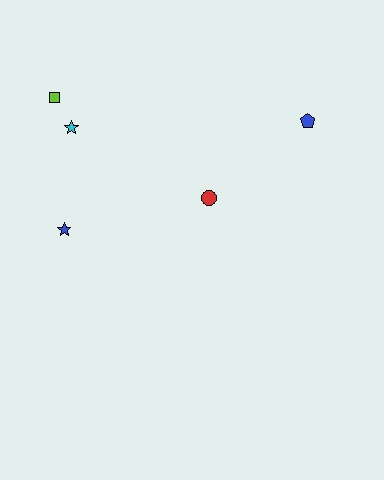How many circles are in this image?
There is 1 circle.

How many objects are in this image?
There are 5 objects.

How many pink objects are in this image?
There are no pink objects.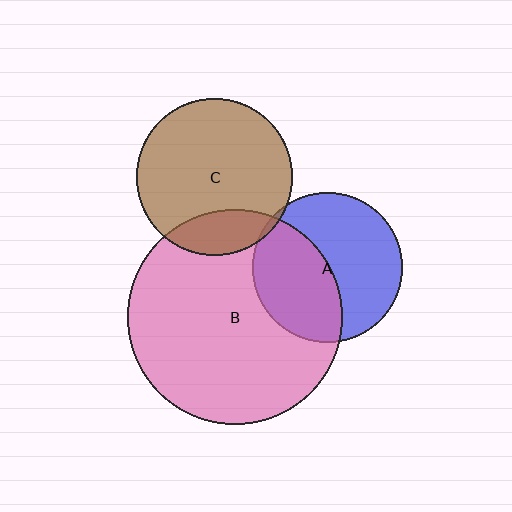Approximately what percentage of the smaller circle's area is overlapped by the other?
Approximately 5%.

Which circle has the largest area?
Circle B (pink).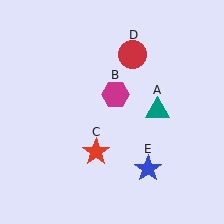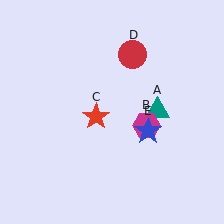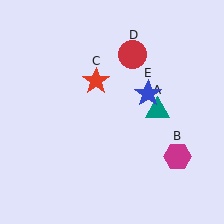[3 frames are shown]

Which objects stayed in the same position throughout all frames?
Teal triangle (object A) and red circle (object D) remained stationary.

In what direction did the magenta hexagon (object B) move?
The magenta hexagon (object B) moved down and to the right.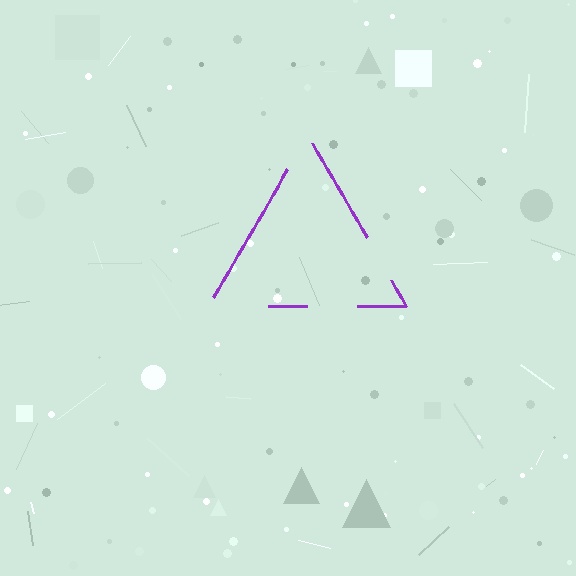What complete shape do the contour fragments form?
The contour fragments form a triangle.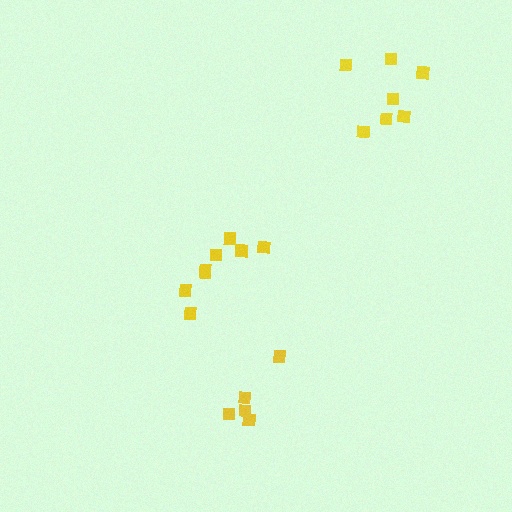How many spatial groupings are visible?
There are 3 spatial groupings.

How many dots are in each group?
Group 1: 8 dots, Group 2: 7 dots, Group 3: 5 dots (20 total).